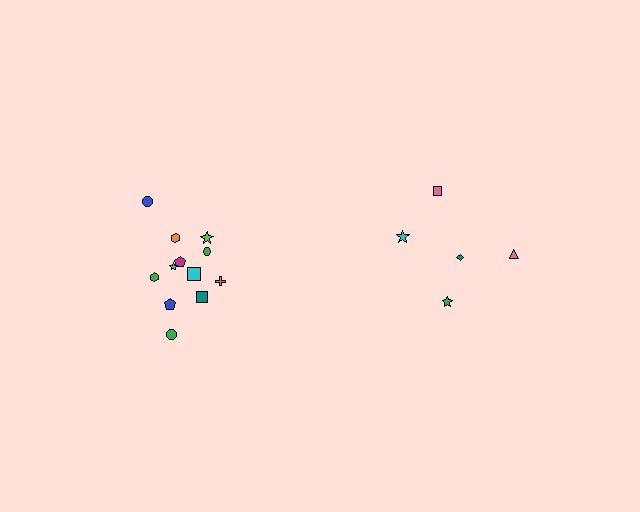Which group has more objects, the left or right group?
The left group.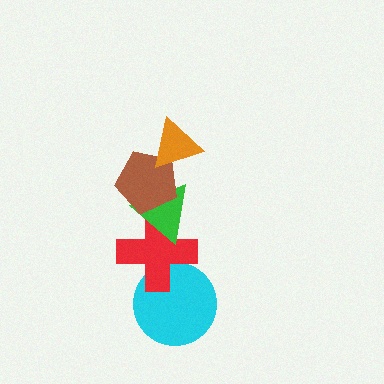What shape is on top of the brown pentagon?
The orange triangle is on top of the brown pentagon.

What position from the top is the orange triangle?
The orange triangle is 1st from the top.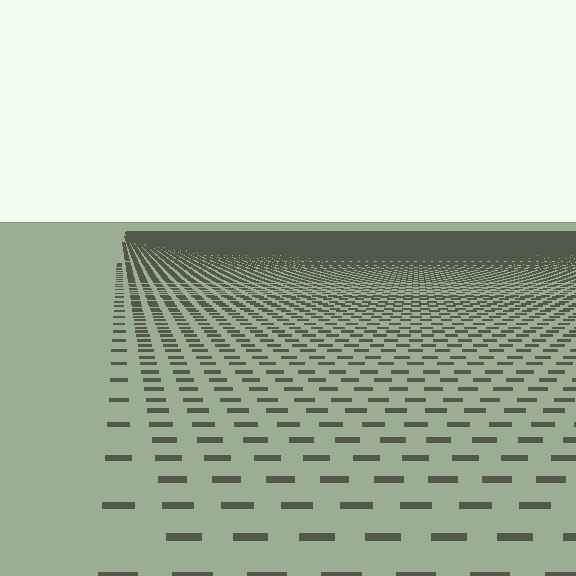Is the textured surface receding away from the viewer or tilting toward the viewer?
The surface is receding away from the viewer. Texture elements get smaller and denser toward the top.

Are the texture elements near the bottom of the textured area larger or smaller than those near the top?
Larger. Near the bottom, elements are closer to the viewer and appear at a bigger on-screen size.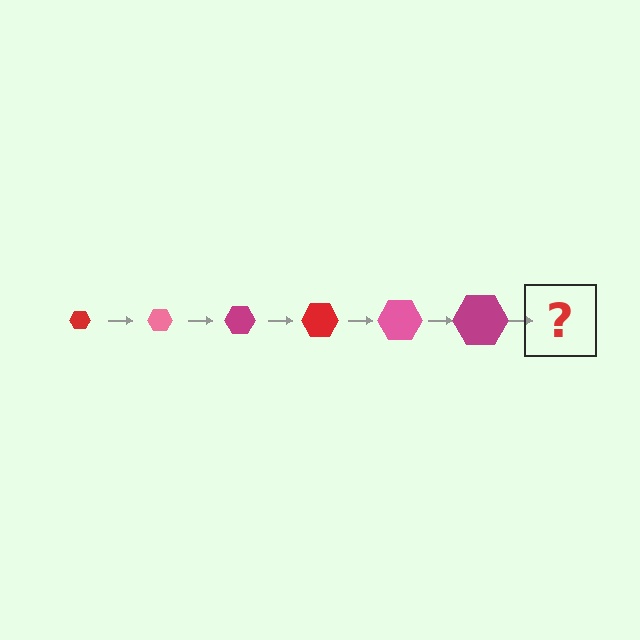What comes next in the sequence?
The next element should be a red hexagon, larger than the previous one.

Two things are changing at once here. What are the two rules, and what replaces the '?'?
The two rules are that the hexagon grows larger each step and the color cycles through red, pink, and magenta. The '?' should be a red hexagon, larger than the previous one.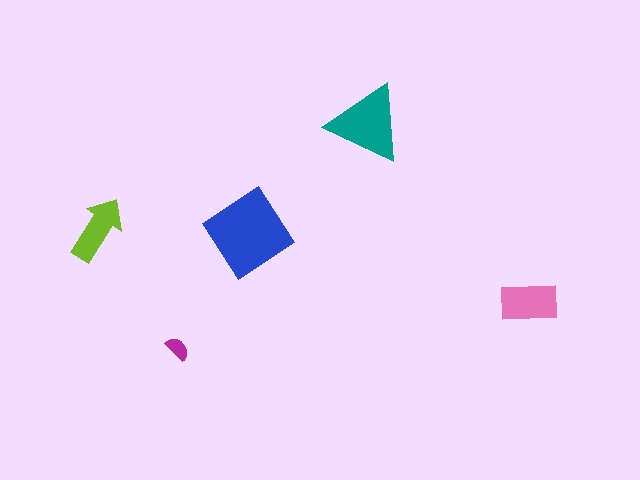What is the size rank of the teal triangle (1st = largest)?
2nd.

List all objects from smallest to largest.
The magenta semicircle, the lime arrow, the pink rectangle, the teal triangle, the blue diamond.